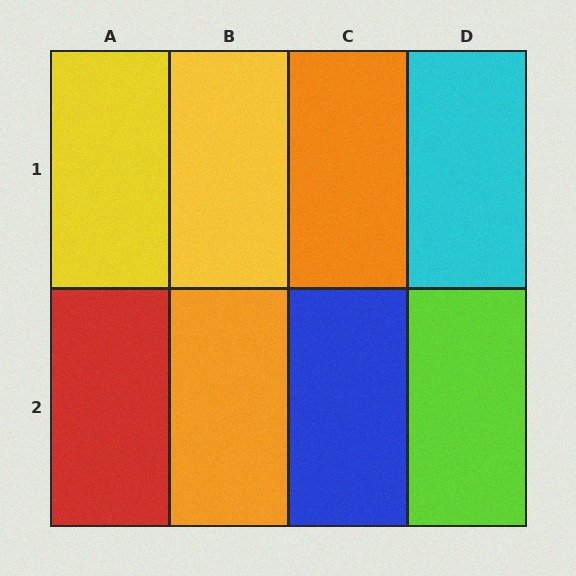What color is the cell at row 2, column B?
Orange.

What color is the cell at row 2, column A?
Red.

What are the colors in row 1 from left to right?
Yellow, yellow, orange, cyan.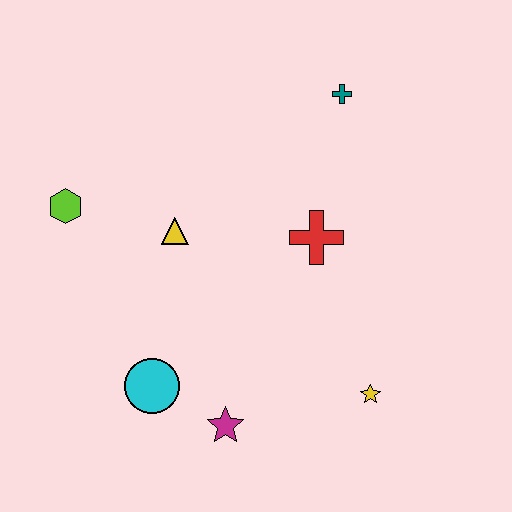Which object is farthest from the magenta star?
The teal cross is farthest from the magenta star.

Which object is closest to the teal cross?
The red cross is closest to the teal cross.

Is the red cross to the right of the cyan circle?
Yes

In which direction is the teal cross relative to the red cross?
The teal cross is above the red cross.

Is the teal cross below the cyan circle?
No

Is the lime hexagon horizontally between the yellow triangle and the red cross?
No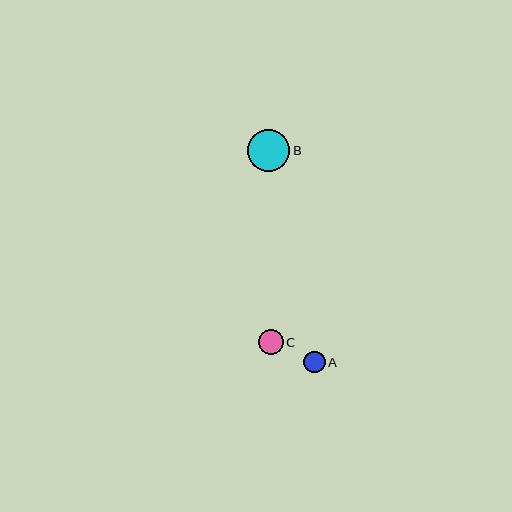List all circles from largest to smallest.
From largest to smallest: B, C, A.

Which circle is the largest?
Circle B is the largest with a size of approximately 42 pixels.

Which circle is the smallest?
Circle A is the smallest with a size of approximately 21 pixels.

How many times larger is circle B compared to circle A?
Circle B is approximately 2.0 times the size of circle A.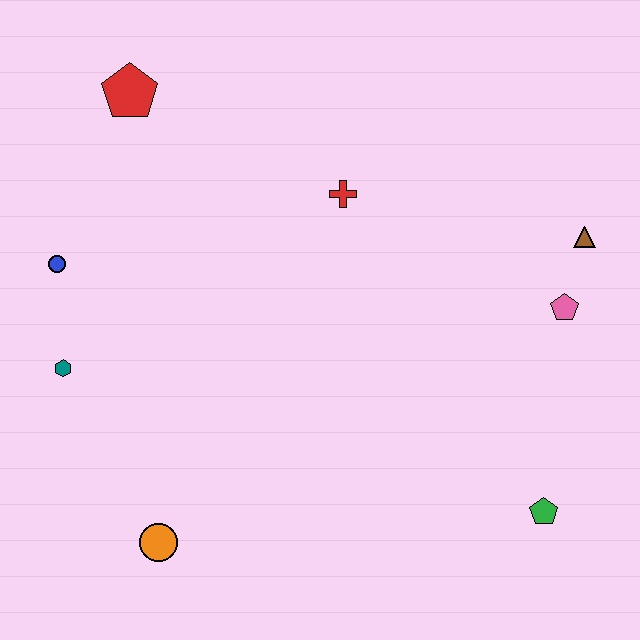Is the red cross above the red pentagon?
No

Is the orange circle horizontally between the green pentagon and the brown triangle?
No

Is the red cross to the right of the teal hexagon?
Yes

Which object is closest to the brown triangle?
The pink pentagon is closest to the brown triangle.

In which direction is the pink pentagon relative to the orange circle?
The pink pentagon is to the right of the orange circle.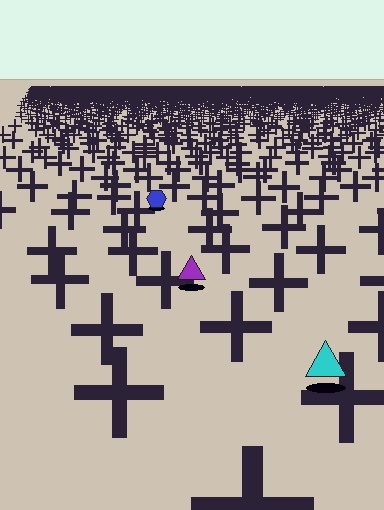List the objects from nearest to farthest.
From nearest to farthest: the cyan triangle, the purple triangle, the blue hexagon.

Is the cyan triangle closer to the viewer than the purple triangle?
Yes. The cyan triangle is closer — you can tell from the texture gradient: the ground texture is coarser near it.